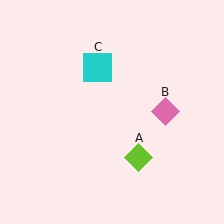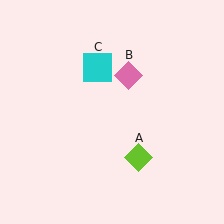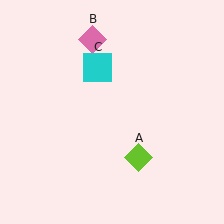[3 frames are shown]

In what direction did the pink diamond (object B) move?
The pink diamond (object B) moved up and to the left.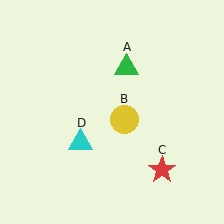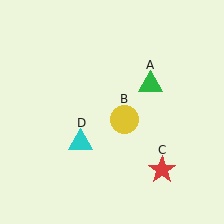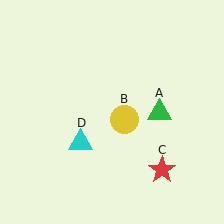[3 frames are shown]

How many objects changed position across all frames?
1 object changed position: green triangle (object A).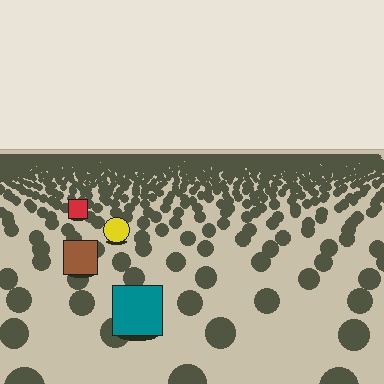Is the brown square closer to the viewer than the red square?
Yes. The brown square is closer — you can tell from the texture gradient: the ground texture is coarser near it.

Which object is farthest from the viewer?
The red square is farthest from the viewer. It appears smaller and the ground texture around it is denser.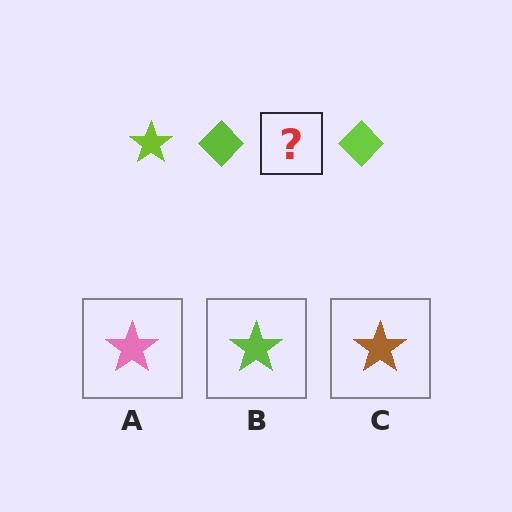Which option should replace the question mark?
Option B.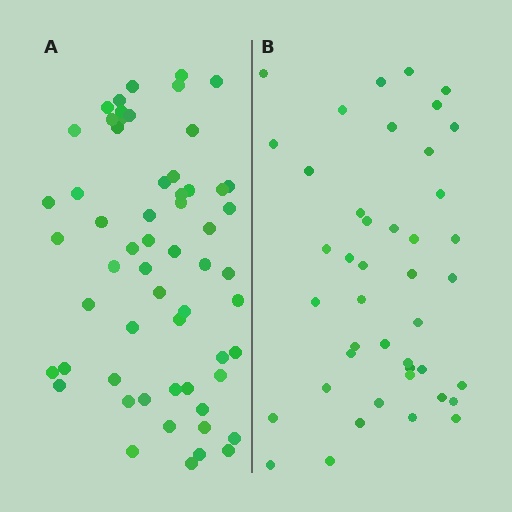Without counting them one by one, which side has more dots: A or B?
Region A (the left region) has more dots.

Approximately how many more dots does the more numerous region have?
Region A has approximately 15 more dots than region B.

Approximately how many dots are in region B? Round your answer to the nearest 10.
About 40 dots. (The exact count is 43, which rounds to 40.)